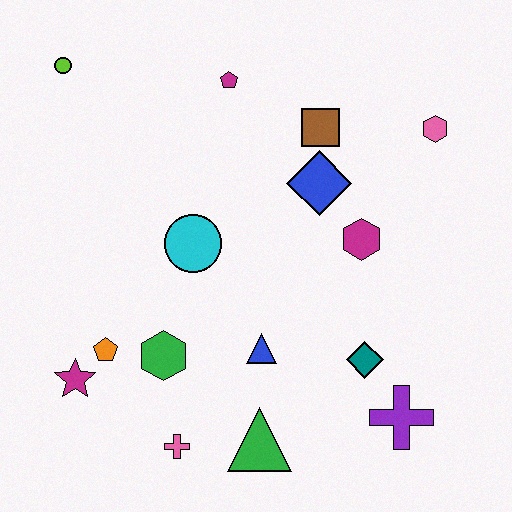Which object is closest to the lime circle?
The magenta pentagon is closest to the lime circle.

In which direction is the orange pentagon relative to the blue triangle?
The orange pentagon is to the left of the blue triangle.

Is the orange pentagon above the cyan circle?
No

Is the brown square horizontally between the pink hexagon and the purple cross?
No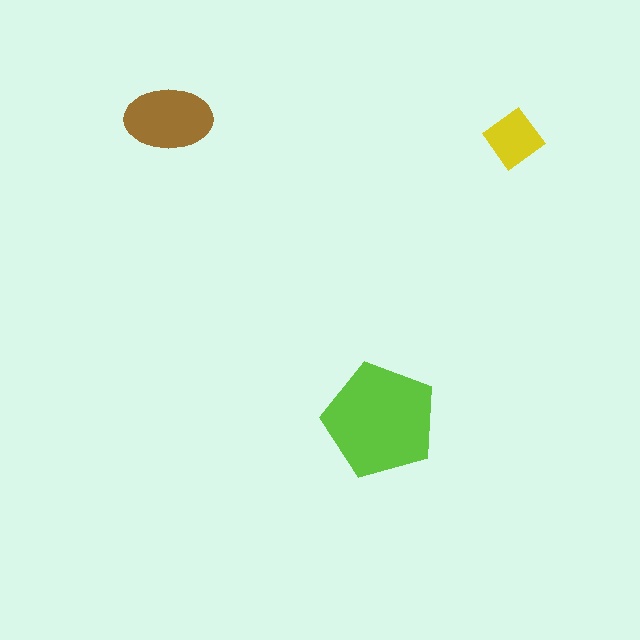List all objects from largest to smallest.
The lime pentagon, the brown ellipse, the yellow diamond.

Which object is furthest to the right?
The yellow diamond is rightmost.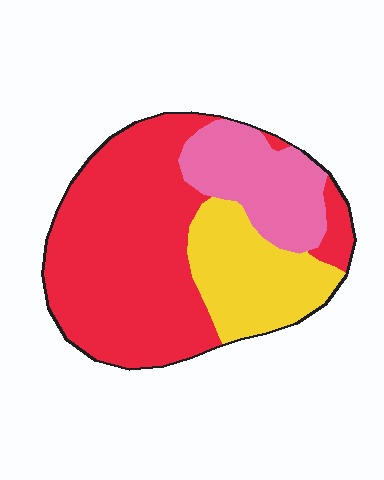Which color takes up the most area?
Red, at roughly 60%.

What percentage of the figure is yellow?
Yellow takes up about one fifth (1/5) of the figure.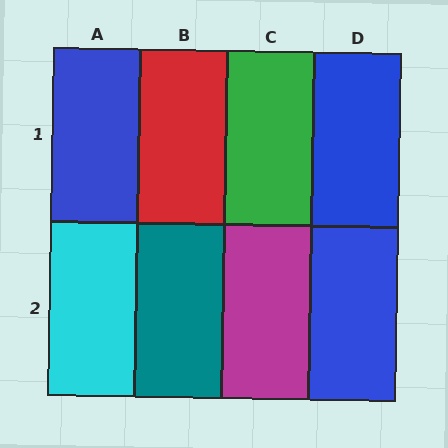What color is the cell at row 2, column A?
Cyan.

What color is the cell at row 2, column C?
Magenta.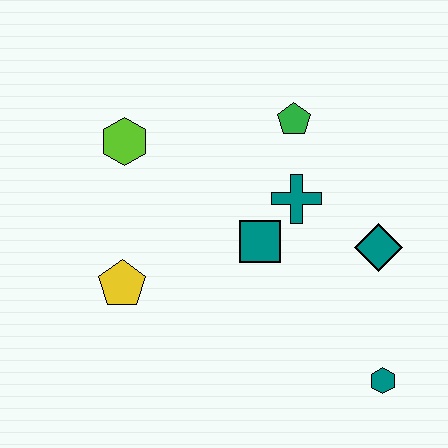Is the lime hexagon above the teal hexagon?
Yes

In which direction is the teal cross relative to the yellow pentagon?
The teal cross is to the right of the yellow pentagon.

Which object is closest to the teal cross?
The teal square is closest to the teal cross.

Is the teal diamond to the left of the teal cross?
No